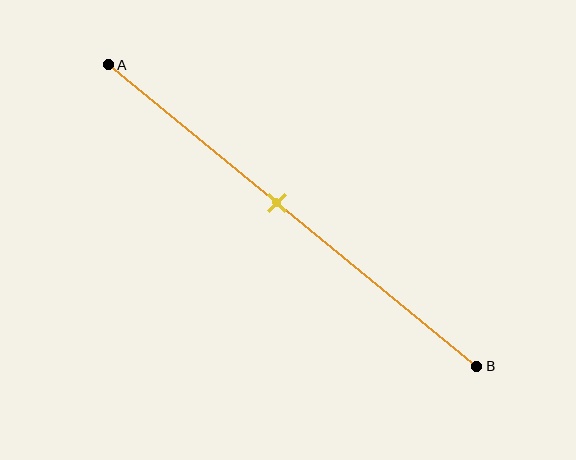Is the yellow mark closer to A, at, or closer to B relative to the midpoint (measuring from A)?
The yellow mark is closer to point A than the midpoint of segment AB.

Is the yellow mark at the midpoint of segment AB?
No, the mark is at about 45% from A, not at the 50% midpoint.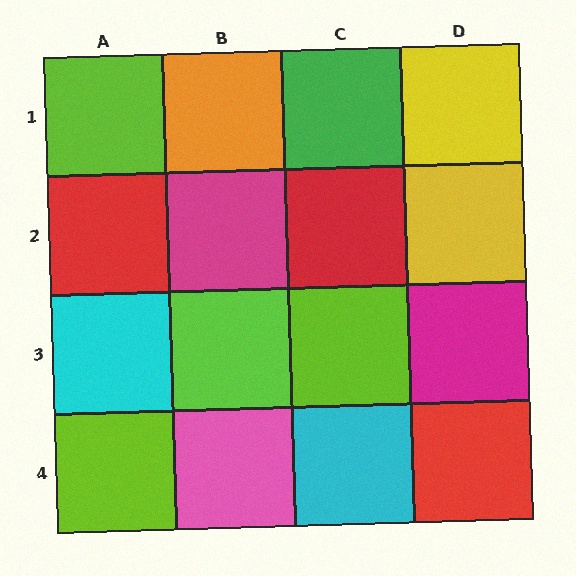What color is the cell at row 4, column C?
Cyan.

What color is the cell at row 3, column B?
Lime.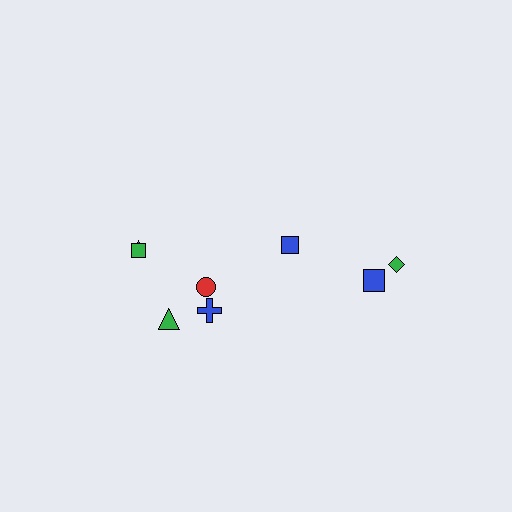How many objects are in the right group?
There are 3 objects.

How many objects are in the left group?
There are 5 objects.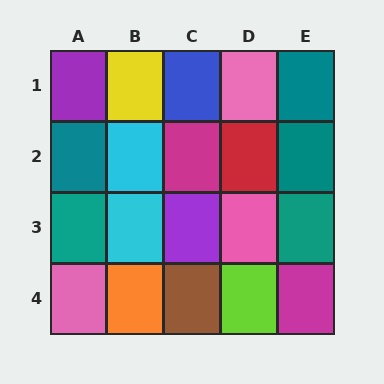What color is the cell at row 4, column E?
Magenta.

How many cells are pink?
3 cells are pink.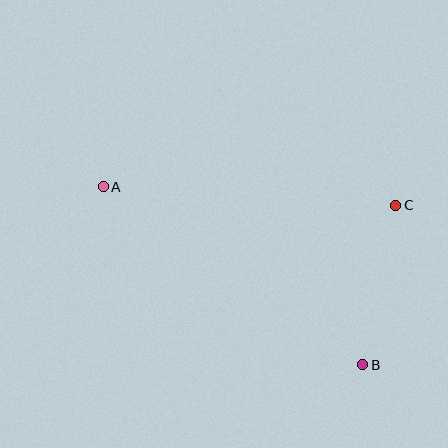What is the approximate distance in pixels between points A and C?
The distance between A and C is approximately 293 pixels.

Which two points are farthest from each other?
Points A and B are farthest from each other.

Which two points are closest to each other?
Points B and C are closest to each other.